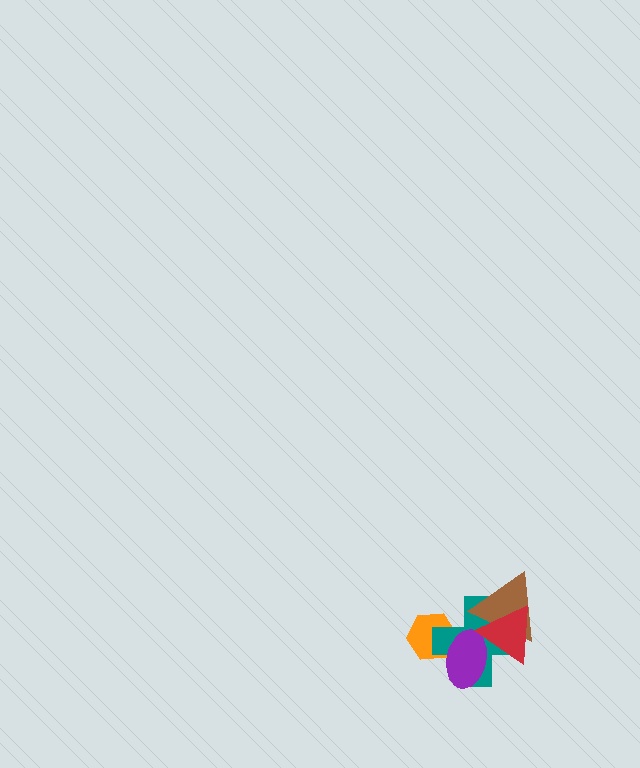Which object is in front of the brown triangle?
The red triangle is in front of the brown triangle.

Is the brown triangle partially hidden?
Yes, it is partially covered by another shape.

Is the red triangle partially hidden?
No, no other shape covers it.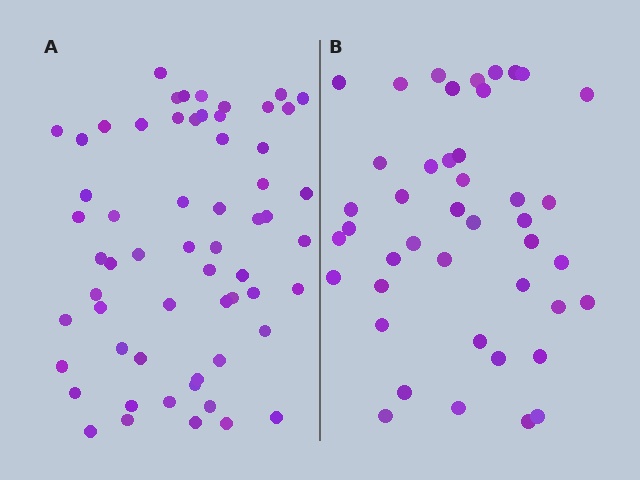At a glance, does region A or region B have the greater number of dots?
Region A (the left region) has more dots.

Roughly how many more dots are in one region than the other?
Region A has approximately 15 more dots than region B.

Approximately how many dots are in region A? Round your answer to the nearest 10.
About 60 dots.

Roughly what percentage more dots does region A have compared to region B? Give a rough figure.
About 40% more.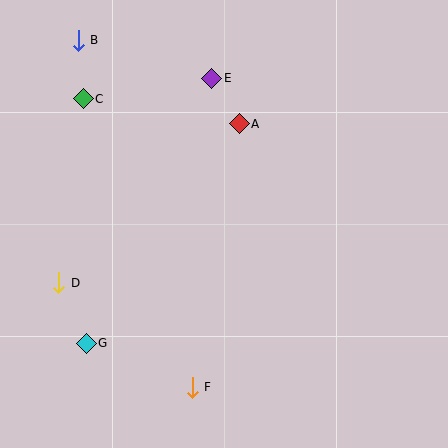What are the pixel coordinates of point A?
Point A is at (239, 124).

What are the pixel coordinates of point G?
Point G is at (86, 343).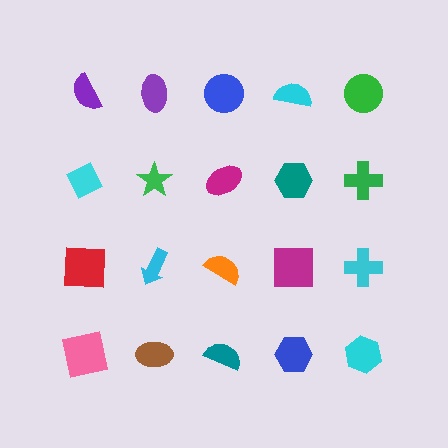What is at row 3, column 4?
A magenta square.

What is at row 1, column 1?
A purple semicircle.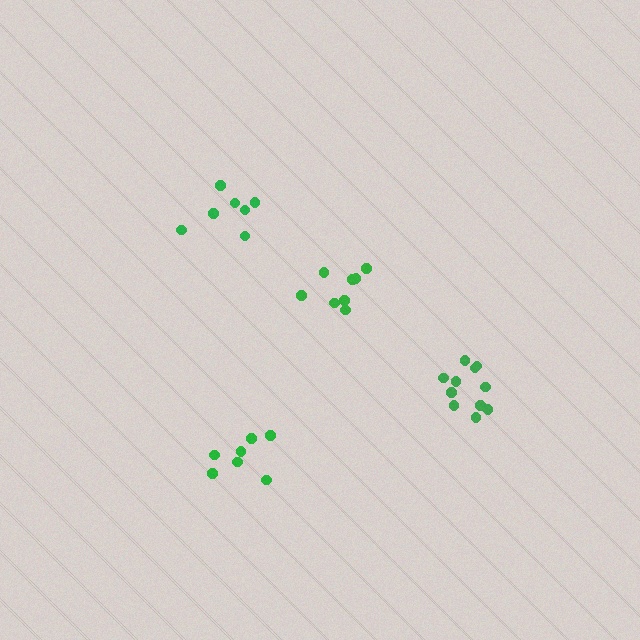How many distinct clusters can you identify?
There are 4 distinct clusters.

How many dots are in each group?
Group 1: 7 dots, Group 2: 7 dots, Group 3: 8 dots, Group 4: 11 dots (33 total).